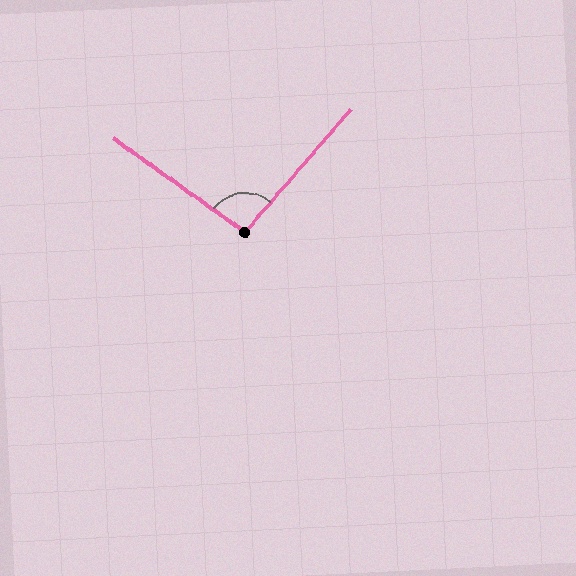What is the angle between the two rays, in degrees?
Approximately 95 degrees.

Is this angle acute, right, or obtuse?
It is obtuse.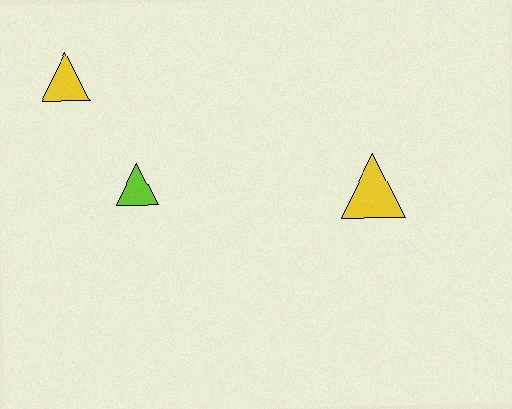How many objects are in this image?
There are 3 objects.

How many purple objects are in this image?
There are no purple objects.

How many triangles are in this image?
There are 3 triangles.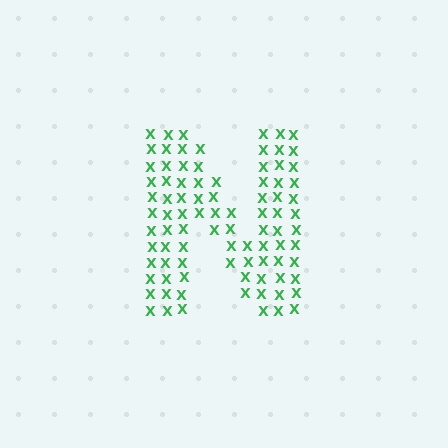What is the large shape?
The large shape is the letter N.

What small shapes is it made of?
It is made of small letter X's.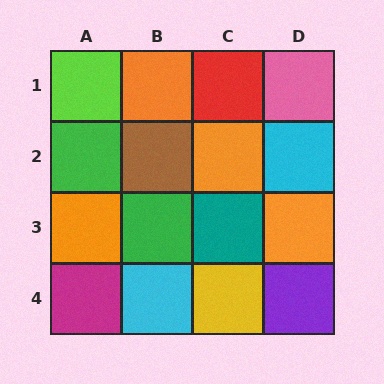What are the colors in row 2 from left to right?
Green, brown, orange, cyan.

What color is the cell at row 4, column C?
Yellow.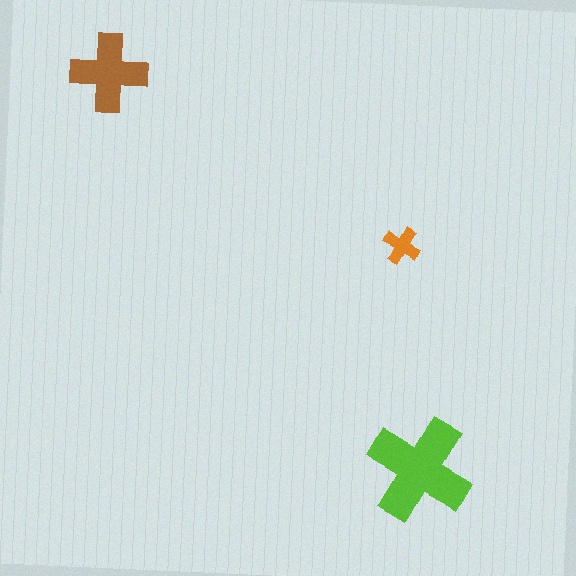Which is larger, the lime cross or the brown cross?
The lime one.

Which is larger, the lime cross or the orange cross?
The lime one.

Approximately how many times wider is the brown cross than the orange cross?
About 2 times wider.